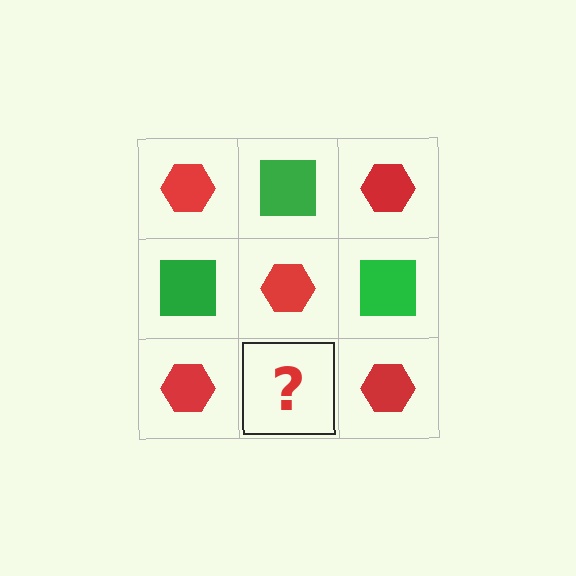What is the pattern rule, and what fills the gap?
The rule is that it alternates red hexagon and green square in a checkerboard pattern. The gap should be filled with a green square.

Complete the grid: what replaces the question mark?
The question mark should be replaced with a green square.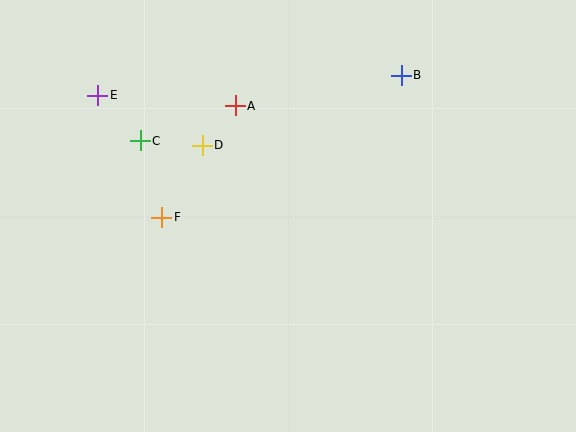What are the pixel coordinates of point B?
Point B is at (401, 75).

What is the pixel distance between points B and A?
The distance between B and A is 169 pixels.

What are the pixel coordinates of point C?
Point C is at (140, 141).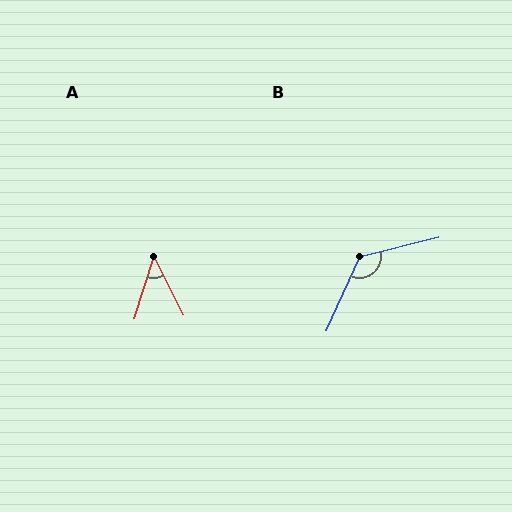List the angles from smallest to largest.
A (44°), B (128°).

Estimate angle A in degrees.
Approximately 44 degrees.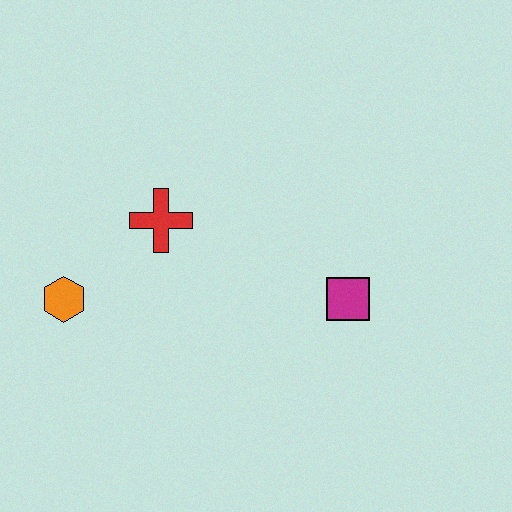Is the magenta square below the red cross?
Yes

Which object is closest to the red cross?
The orange hexagon is closest to the red cross.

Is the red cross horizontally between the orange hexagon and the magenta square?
Yes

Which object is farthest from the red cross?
The magenta square is farthest from the red cross.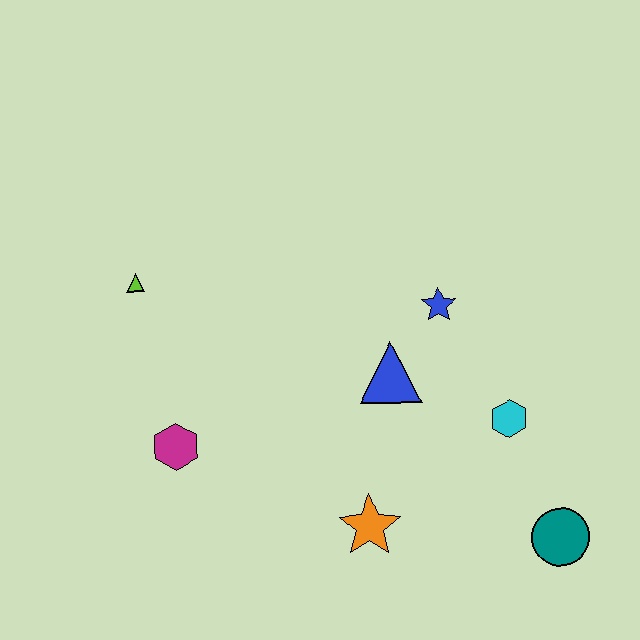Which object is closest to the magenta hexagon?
The lime triangle is closest to the magenta hexagon.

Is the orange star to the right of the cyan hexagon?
No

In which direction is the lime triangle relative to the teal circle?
The lime triangle is to the left of the teal circle.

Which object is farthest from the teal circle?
The lime triangle is farthest from the teal circle.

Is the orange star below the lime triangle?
Yes